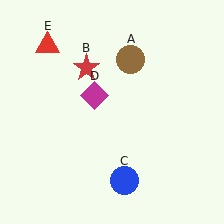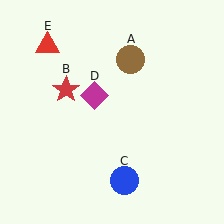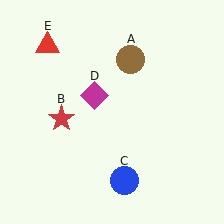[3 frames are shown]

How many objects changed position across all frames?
1 object changed position: red star (object B).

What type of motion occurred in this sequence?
The red star (object B) rotated counterclockwise around the center of the scene.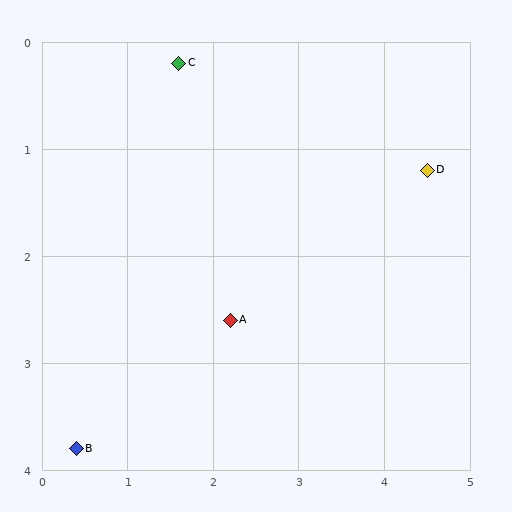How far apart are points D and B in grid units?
Points D and B are about 4.9 grid units apart.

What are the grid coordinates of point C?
Point C is at approximately (1.6, 0.2).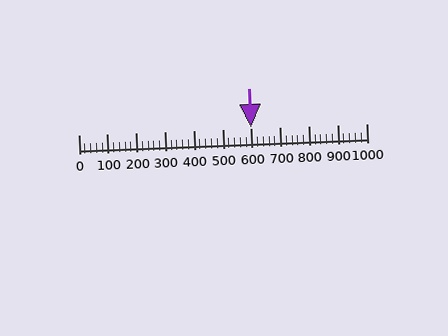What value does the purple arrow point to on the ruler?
The purple arrow points to approximately 600.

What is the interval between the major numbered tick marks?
The major tick marks are spaced 100 units apart.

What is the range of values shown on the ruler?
The ruler shows values from 0 to 1000.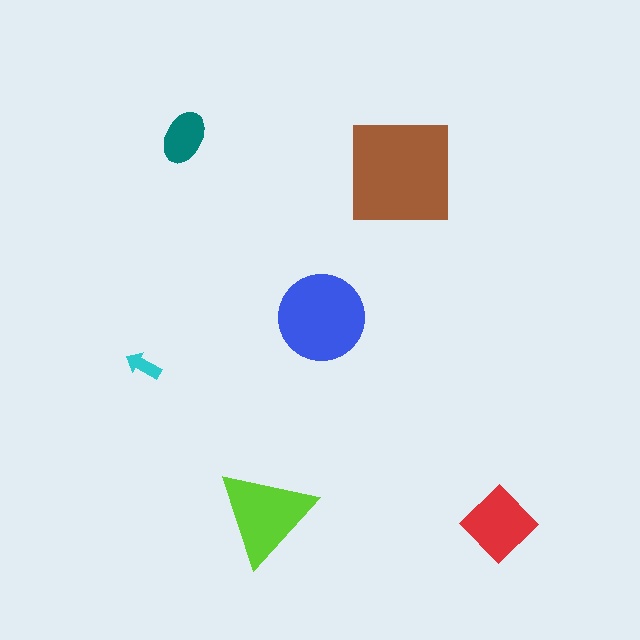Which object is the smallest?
The cyan arrow.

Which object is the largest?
The brown square.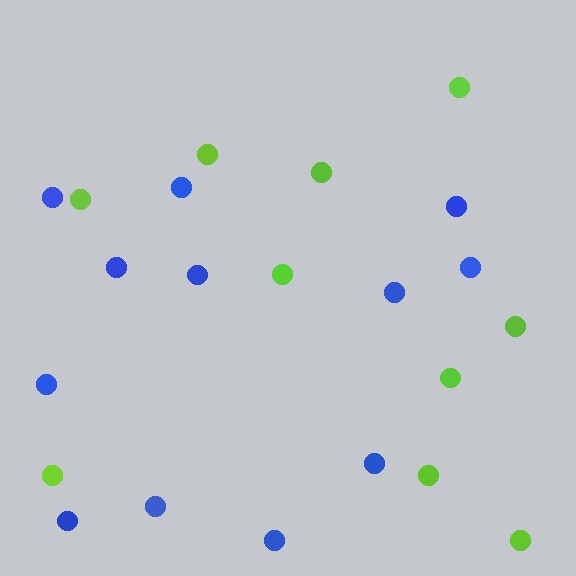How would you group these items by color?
There are 2 groups: one group of lime circles (10) and one group of blue circles (12).